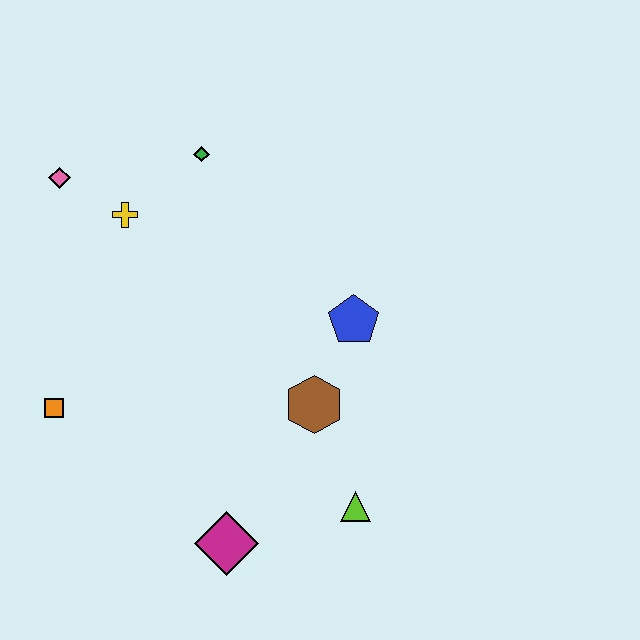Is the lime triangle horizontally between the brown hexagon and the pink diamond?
No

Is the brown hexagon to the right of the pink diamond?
Yes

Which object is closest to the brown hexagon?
The blue pentagon is closest to the brown hexagon.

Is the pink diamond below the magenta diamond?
No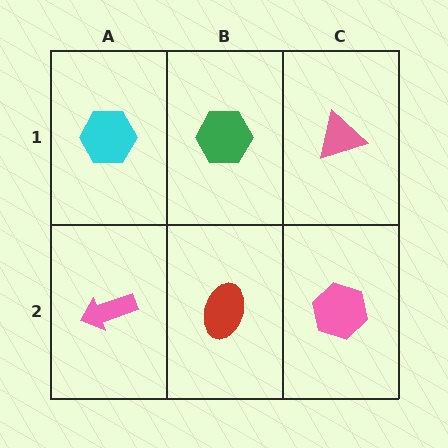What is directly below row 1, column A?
A pink arrow.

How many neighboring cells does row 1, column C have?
2.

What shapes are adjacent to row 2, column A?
A cyan hexagon (row 1, column A), a red ellipse (row 2, column B).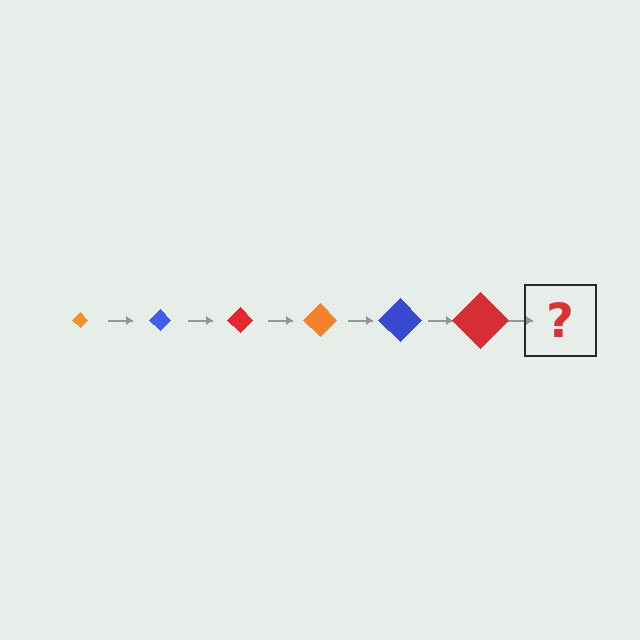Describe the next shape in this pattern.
It should be an orange diamond, larger than the previous one.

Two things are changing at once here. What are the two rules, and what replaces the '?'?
The two rules are that the diamond grows larger each step and the color cycles through orange, blue, and red. The '?' should be an orange diamond, larger than the previous one.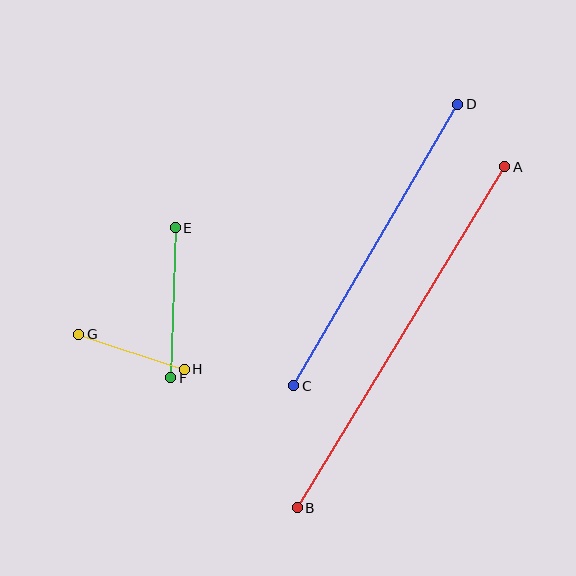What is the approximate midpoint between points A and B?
The midpoint is at approximately (401, 337) pixels.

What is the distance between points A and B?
The distance is approximately 399 pixels.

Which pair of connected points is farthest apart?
Points A and B are farthest apart.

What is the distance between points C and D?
The distance is approximately 326 pixels.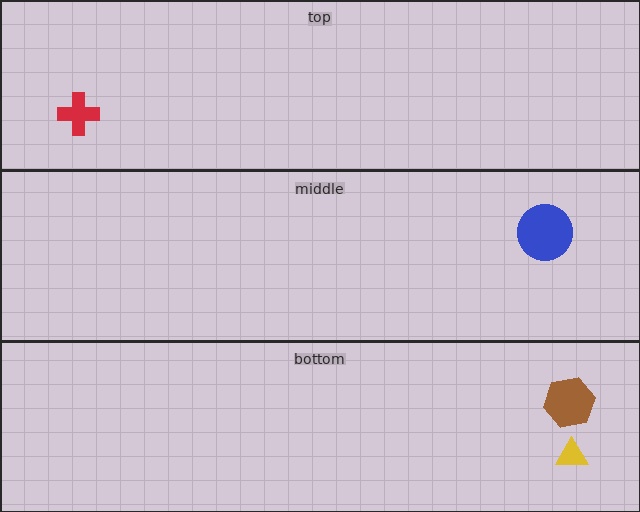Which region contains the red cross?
The top region.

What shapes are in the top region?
The red cross.